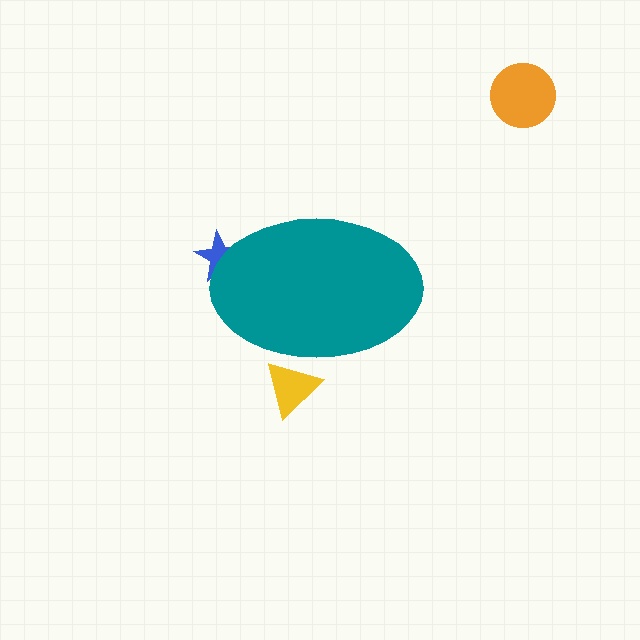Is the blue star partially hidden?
Yes, the blue star is partially hidden behind the teal ellipse.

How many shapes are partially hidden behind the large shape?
2 shapes are partially hidden.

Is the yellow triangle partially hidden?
Yes, the yellow triangle is partially hidden behind the teal ellipse.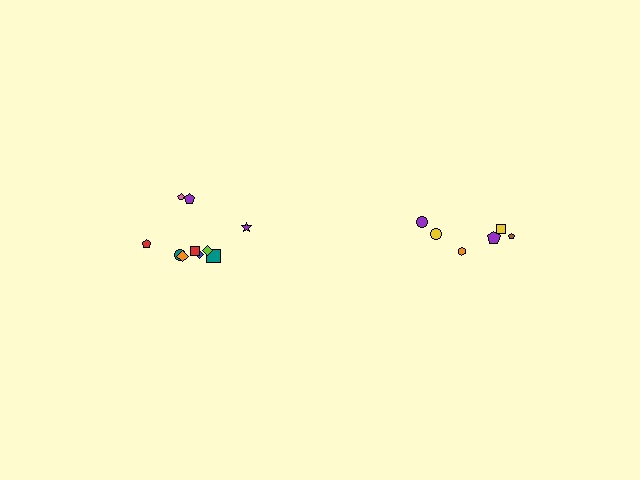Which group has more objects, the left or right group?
The left group.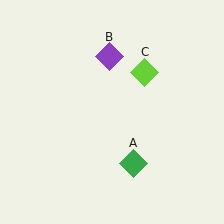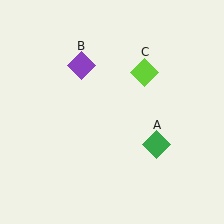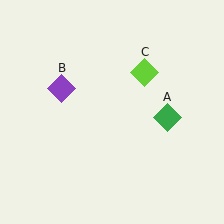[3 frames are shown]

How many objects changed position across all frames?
2 objects changed position: green diamond (object A), purple diamond (object B).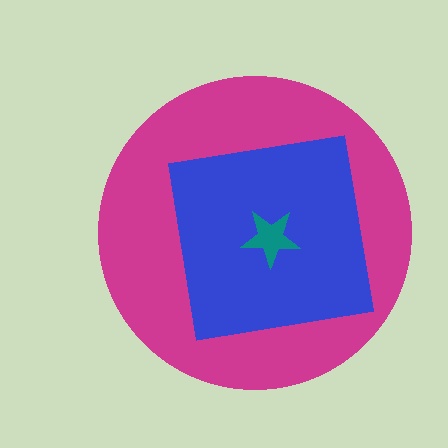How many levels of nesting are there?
3.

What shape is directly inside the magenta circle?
The blue square.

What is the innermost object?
The teal star.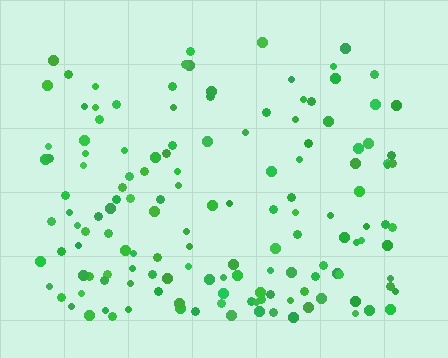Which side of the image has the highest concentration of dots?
The bottom.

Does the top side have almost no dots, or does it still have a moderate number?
Still a moderate number, just noticeably fewer than the bottom.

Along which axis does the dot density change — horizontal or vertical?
Vertical.